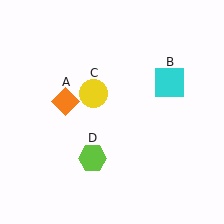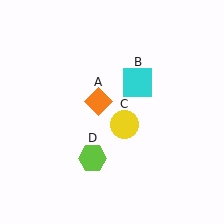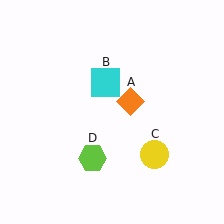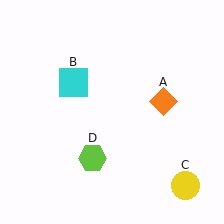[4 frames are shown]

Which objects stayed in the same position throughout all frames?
Lime hexagon (object D) remained stationary.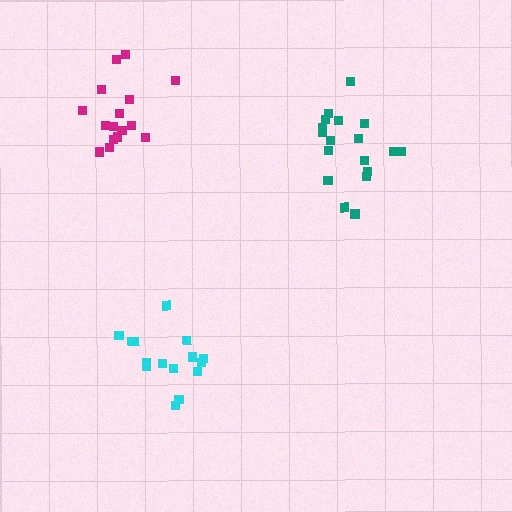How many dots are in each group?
Group 1: 15 dots, Group 2: 16 dots, Group 3: 18 dots (49 total).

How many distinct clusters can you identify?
There are 3 distinct clusters.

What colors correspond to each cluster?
The clusters are colored: cyan, magenta, teal.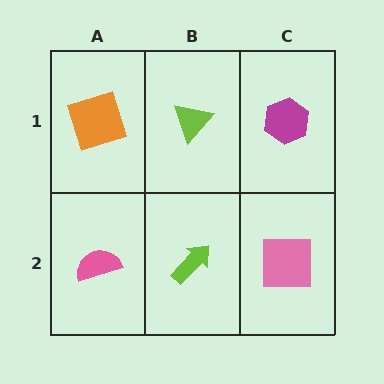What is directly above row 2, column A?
An orange square.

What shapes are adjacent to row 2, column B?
A lime triangle (row 1, column B), a pink semicircle (row 2, column A), a pink square (row 2, column C).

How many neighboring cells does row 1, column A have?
2.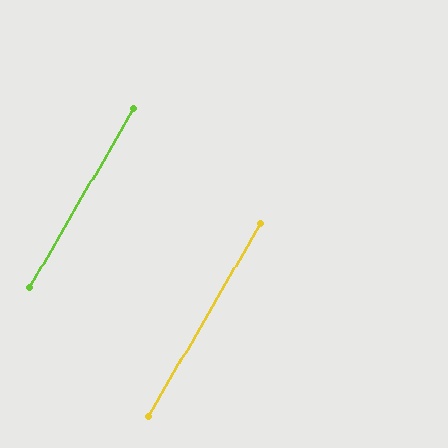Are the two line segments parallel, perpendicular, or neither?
Parallel — their directions differ by only 0.1°.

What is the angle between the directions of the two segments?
Approximately 0 degrees.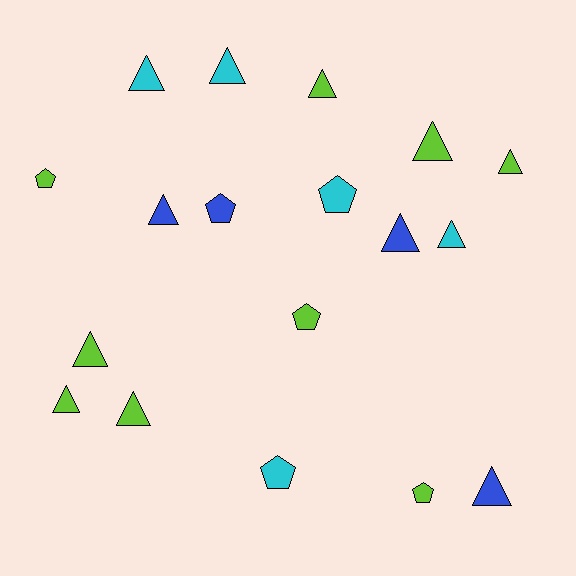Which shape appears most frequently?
Triangle, with 12 objects.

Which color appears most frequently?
Lime, with 9 objects.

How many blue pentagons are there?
There is 1 blue pentagon.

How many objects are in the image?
There are 18 objects.